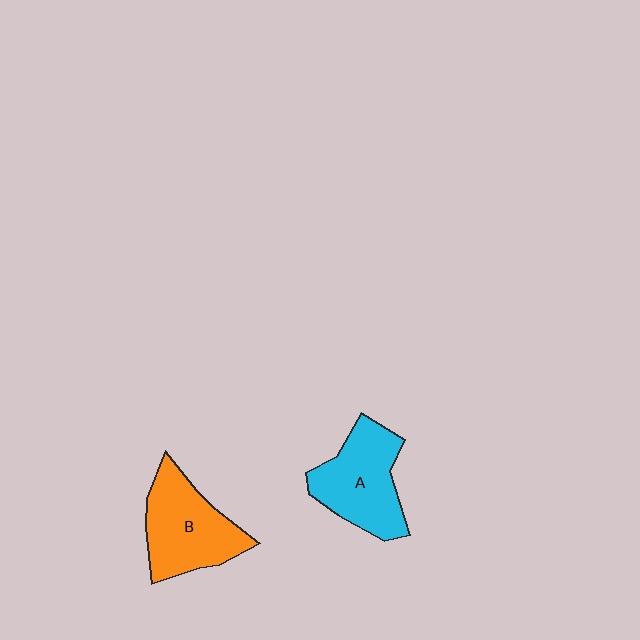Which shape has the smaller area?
Shape A (cyan).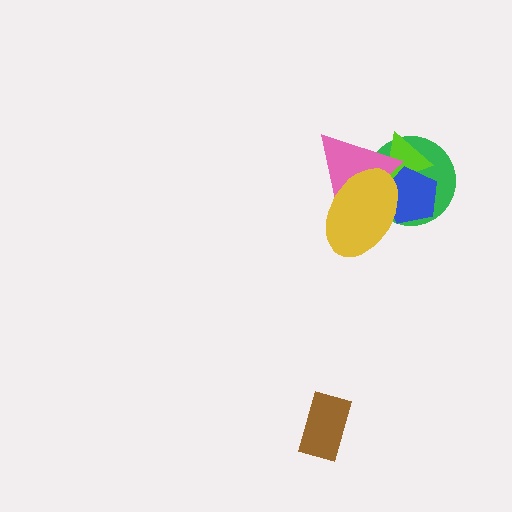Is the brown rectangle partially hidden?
No, no other shape covers it.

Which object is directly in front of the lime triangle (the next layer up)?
The pink triangle is directly in front of the lime triangle.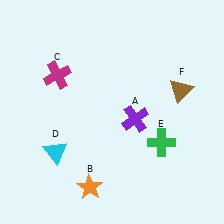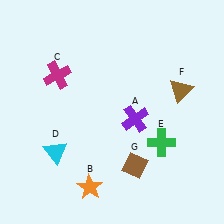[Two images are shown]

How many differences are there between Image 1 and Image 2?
There is 1 difference between the two images.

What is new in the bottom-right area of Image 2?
A brown diamond (G) was added in the bottom-right area of Image 2.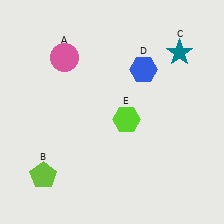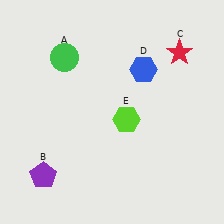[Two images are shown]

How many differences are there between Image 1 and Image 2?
There are 3 differences between the two images.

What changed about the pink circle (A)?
In Image 1, A is pink. In Image 2, it changed to green.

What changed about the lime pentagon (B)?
In Image 1, B is lime. In Image 2, it changed to purple.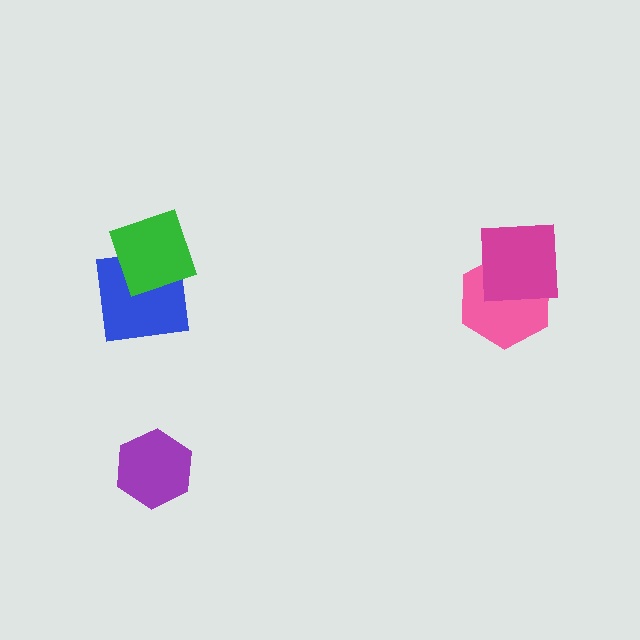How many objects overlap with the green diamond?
1 object overlaps with the green diamond.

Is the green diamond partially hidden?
No, no other shape covers it.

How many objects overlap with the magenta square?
1 object overlaps with the magenta square.